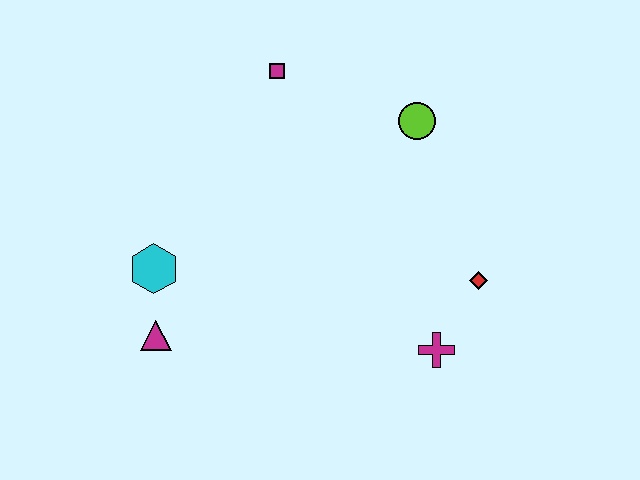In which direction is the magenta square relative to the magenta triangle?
The magenta square is above the magenta triangle.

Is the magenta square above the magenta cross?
Yes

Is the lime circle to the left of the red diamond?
Yes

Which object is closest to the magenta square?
The lime circle is closest to the magenta square.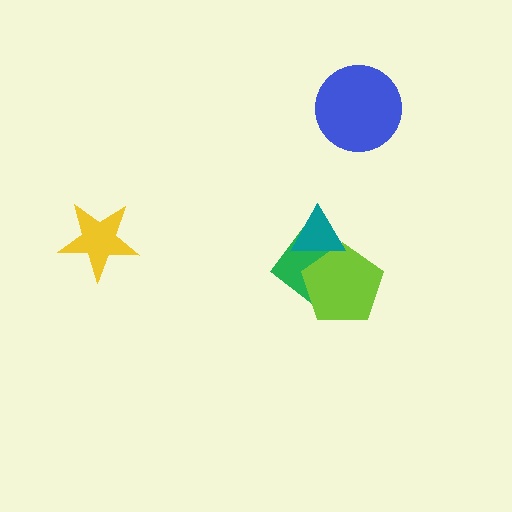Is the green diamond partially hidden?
Yes, it is partially covered by another shape.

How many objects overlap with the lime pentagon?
2 objects overlap with the lime pentagon.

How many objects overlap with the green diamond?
2 objects overlap with the green diamond.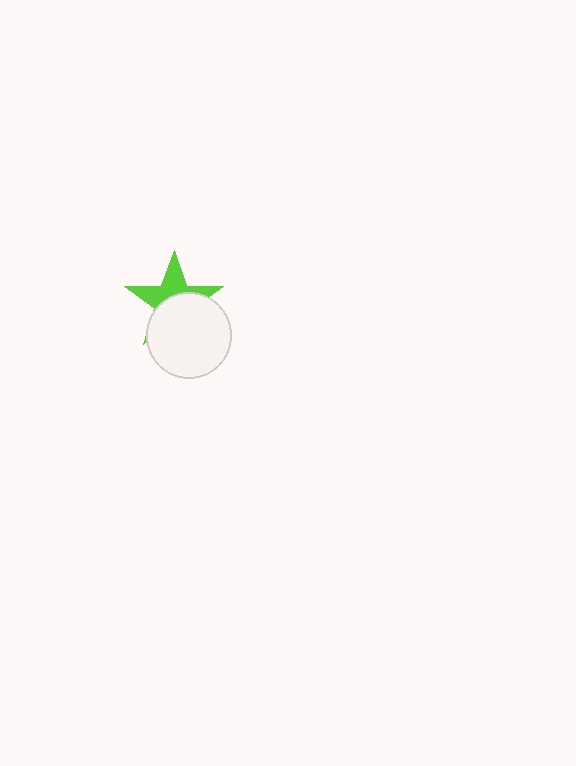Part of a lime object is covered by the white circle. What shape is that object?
It is a star.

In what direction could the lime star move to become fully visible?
The lime star could move up. That would shift it out from behind the white circle entirely.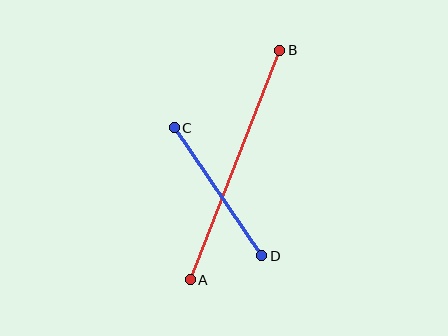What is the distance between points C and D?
The distance is approximately 155 pixels.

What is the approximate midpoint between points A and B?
The midpoint is at approximately (235, 165) pixels.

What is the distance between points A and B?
The distance is approximately 246 pixels.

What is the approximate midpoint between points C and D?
The midpoint is at approximately (218, 192) pixels.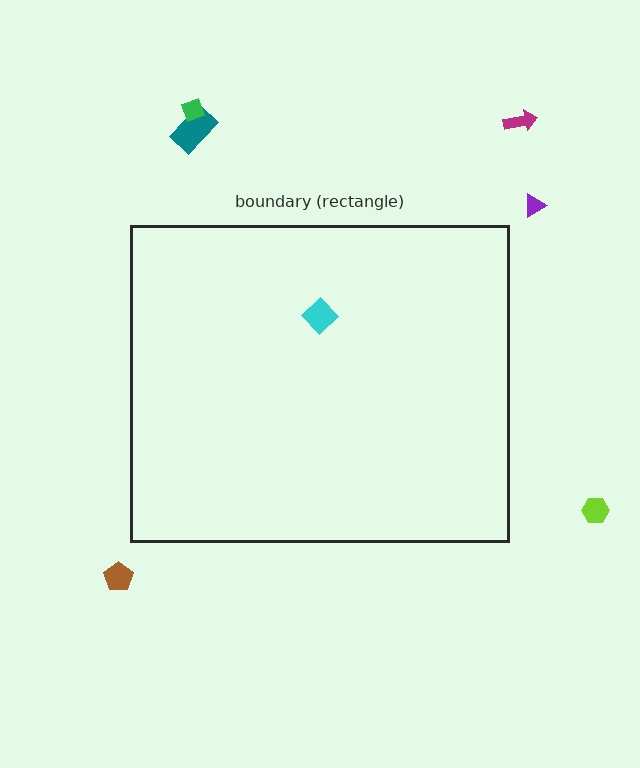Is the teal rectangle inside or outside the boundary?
Outside.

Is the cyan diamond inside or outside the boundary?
Inside.